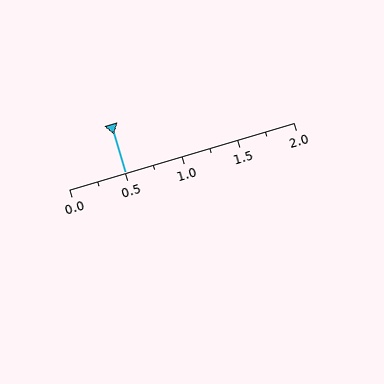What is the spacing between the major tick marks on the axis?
The major ticks are spaced 0.5 apart.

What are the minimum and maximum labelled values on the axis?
The axis runs from 0.0 to 2.0.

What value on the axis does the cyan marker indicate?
The marker indicates approximately 0.5.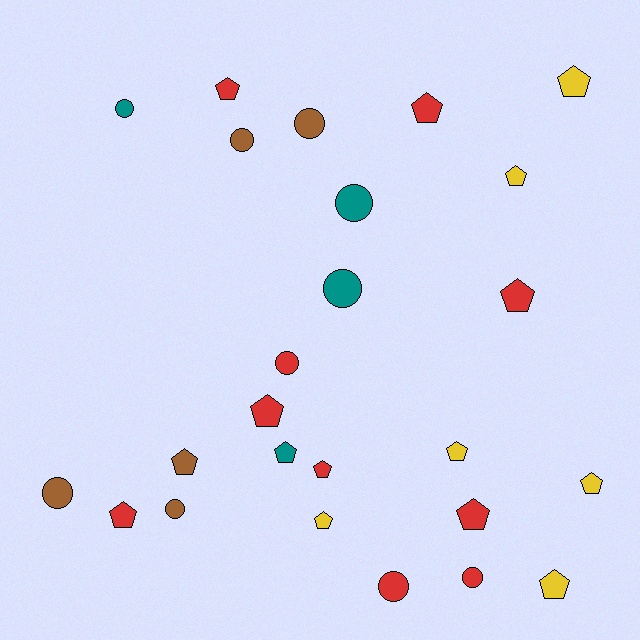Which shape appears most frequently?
Pentagon, with 15 objects.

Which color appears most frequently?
Red, with 10 objects.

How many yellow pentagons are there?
There are 6 yellow pentagons.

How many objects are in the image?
There are 25 objects.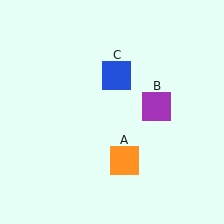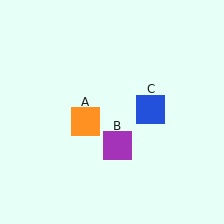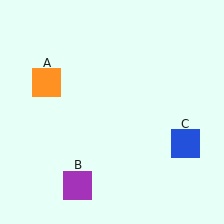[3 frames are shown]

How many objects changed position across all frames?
3 objects changed position: orange square (object A), purple square (object B), blue square (object C).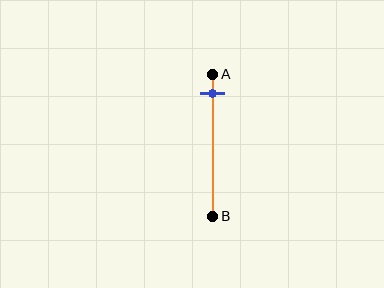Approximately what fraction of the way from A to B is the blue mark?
The blue mark is approximately 15% of the way from A to B.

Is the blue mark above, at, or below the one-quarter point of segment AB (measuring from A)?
The blue mark is above the one-quarter point of segment AB.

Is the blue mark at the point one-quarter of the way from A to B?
No, the mark is at about 15% from A, not at the 25% one-quarter point.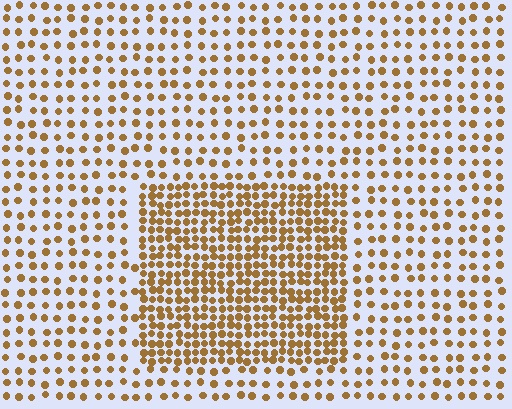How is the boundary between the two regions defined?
The boundary is defined by a change in element density (approximately 2.2x ratio). All elements are the same color, size, and shape.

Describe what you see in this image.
The image contains small brown elements arranged at two different densities. A rectangle-shaped region is visible where the elements are more densely packed than the surrounding area.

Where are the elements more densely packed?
The elements are more densely packed inside the rectangle boundary.